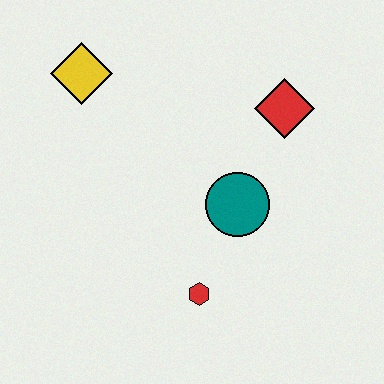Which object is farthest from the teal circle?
The yellow diamond is farthest from the teal circle.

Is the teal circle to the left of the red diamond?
Yes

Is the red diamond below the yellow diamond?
Yes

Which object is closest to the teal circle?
The red hexagon is closest to the teal circle.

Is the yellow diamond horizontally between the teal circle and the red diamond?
No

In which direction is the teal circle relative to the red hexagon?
The teal circle is above the red hexagon.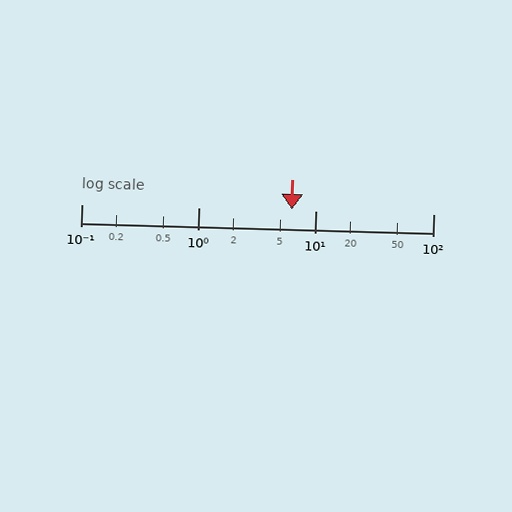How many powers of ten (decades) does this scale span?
The scale spans 3 decades, from 0.1 to 100.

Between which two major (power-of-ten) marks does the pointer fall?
The pointer is between 1 and 10.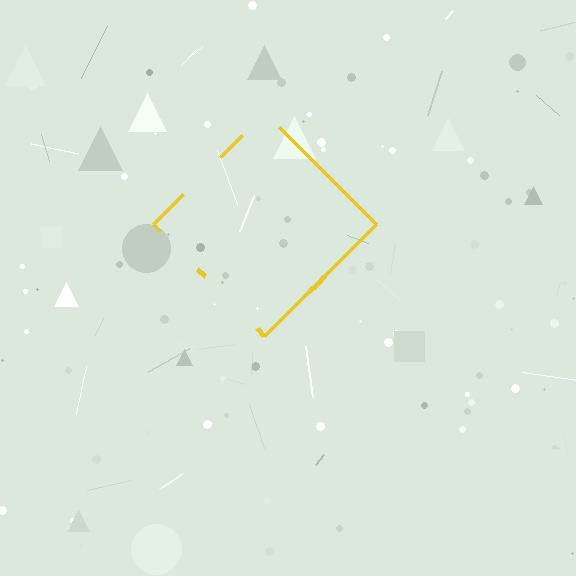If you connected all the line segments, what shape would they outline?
They would outline a diamond.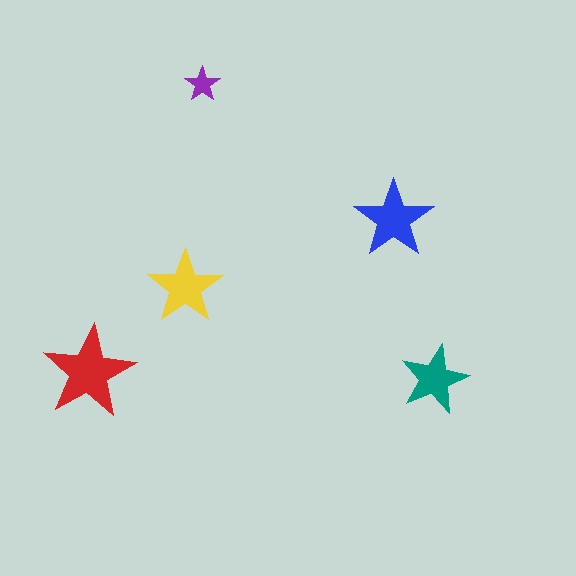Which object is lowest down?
The teal star is bottommost.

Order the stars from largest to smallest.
the red one, the blue one, the yellow one, the teal one, the purple one.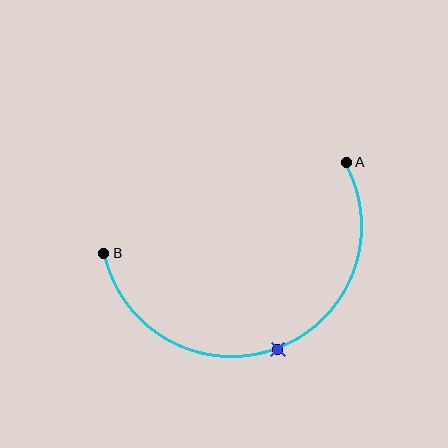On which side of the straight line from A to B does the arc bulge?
The arc bulges below the straight line connecting A and B.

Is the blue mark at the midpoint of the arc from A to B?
Yes. The blue mark lies on the arc at equal arc-length from both A and B — it is the arc midpoint.